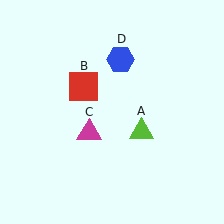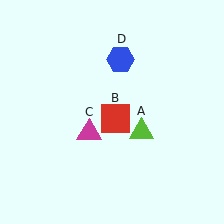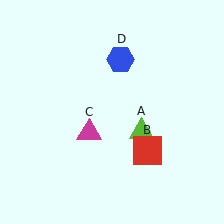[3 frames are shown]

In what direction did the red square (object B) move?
The red square (object B) moved down and to the right.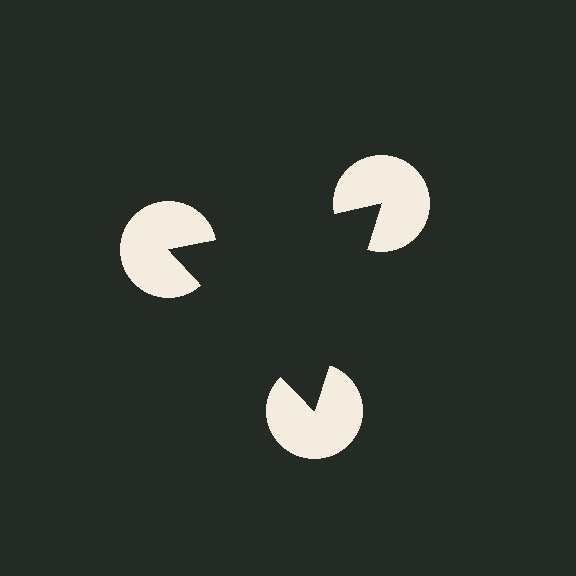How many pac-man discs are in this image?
There are 3 — one at each vertex of the illusory triangle.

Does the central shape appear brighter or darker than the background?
It typically appears slightly darker than the background, even though no actual brightness change is drawn.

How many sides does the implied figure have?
3 sides.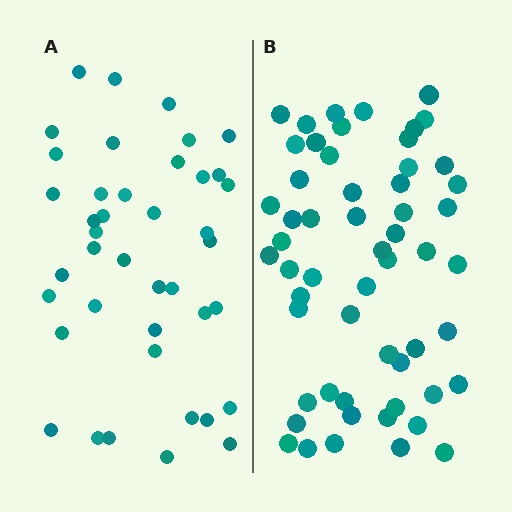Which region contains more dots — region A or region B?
Region B (the right region) has more dots.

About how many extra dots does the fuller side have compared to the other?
Region B has approximately 15 more dots than region A.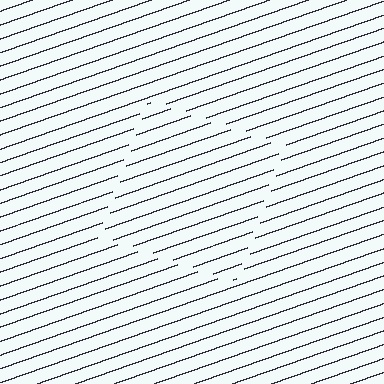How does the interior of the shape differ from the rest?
The interior of the shape contains the same grating, shifted by half a period — the contour is defined by the phase discontinuity where line-ends from the inner and outer gratings abut.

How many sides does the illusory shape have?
4 sides — the line-ends trace a square.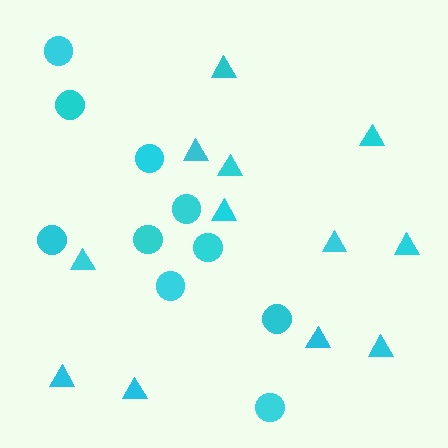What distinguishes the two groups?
There are 2 groups: one group of triangles (12) and one group of circles (10).